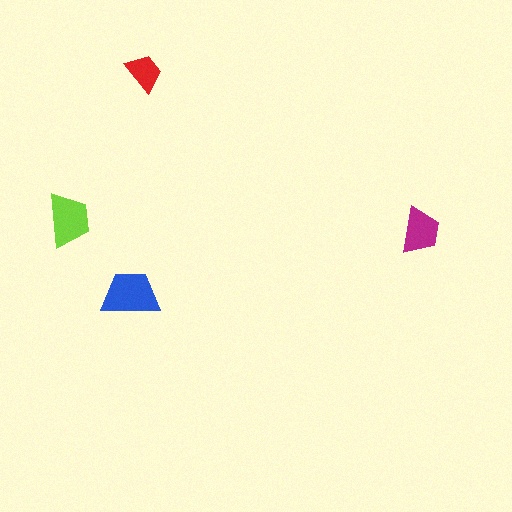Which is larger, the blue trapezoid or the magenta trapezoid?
The blue one.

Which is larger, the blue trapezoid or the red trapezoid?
The blue one.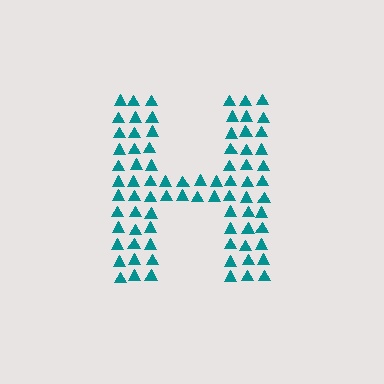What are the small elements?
The small elements are triangles.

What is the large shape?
The large shape is the letter H.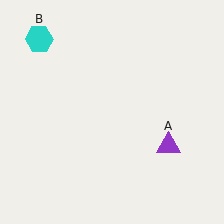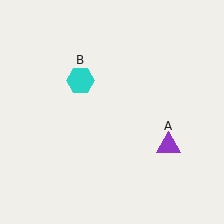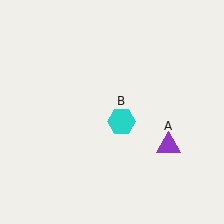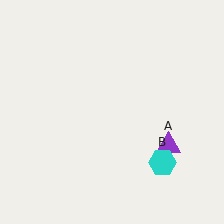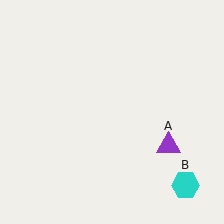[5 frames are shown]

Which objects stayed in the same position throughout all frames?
Purple triangle (object A) remained stationary.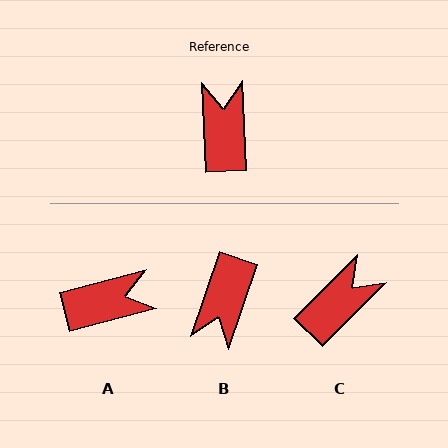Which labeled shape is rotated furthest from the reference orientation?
B, about 158 degrees away.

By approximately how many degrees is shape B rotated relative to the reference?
Approximately 158 degrees counter-clockwise.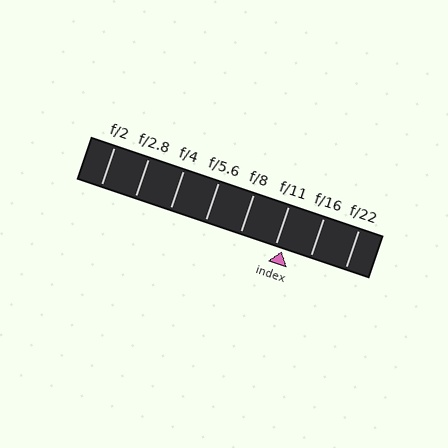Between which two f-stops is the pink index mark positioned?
The index mark is between f/11 and f/16.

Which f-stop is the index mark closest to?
The index mark is closest to f/11.